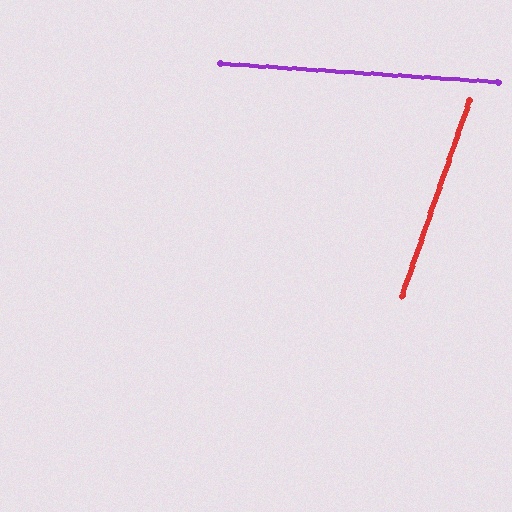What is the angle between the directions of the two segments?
Approximately 74 degrees.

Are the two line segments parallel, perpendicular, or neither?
Neither parallel nor perpendicular — they differ by about 74°.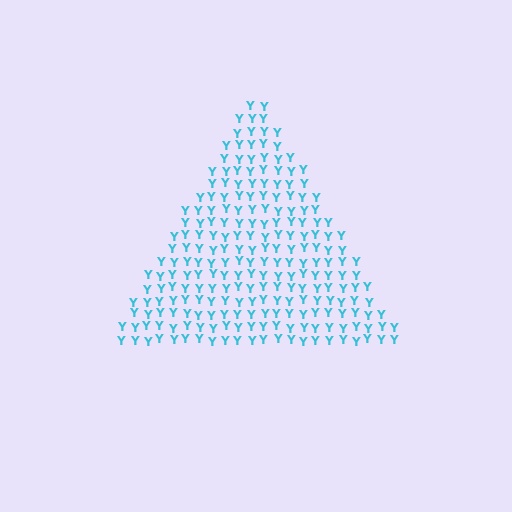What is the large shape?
The large shape is a triangle.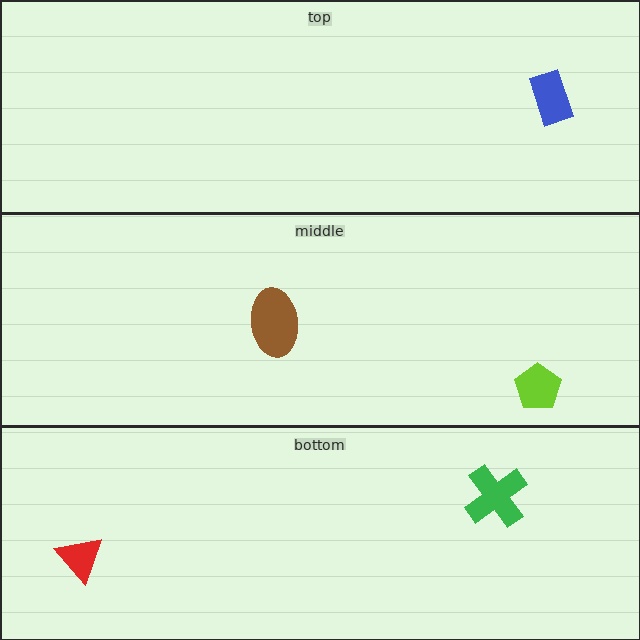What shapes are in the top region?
The blue rectangle.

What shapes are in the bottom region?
The red triangle, the green cross.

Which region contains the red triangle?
The bottom region.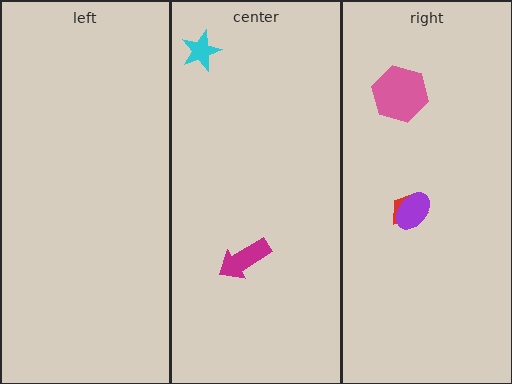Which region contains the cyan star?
The center region.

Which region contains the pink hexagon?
The right region.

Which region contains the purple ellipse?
The right region.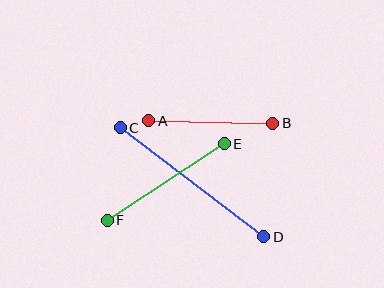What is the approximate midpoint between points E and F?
The midpoint is at approximately (166, 182) pixels.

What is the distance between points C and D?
The distance is approximately 180 pixels.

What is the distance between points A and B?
The distance is approximately 124 pixels.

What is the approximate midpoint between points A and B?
The midpoint is at approximately (211, 122) pixels.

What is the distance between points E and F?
The distance is approximately 140 pixels.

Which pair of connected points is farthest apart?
Points C and D are farthest apart.